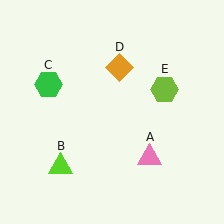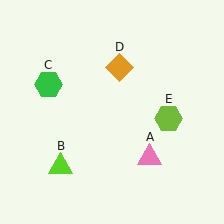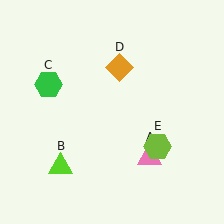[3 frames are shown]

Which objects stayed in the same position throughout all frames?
Pink triangle (object A) and lime triangle (object B) and green hexagon (object C) and orange diamond (object D) remained stationary.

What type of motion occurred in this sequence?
The lime hexagon (object E) rotated clockwise around the center of the scene.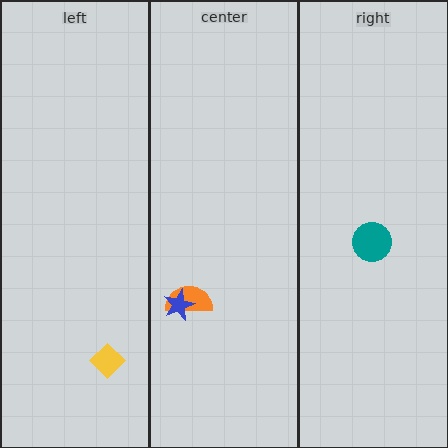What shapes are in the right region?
The teal circle.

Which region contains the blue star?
The center region.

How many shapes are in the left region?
1.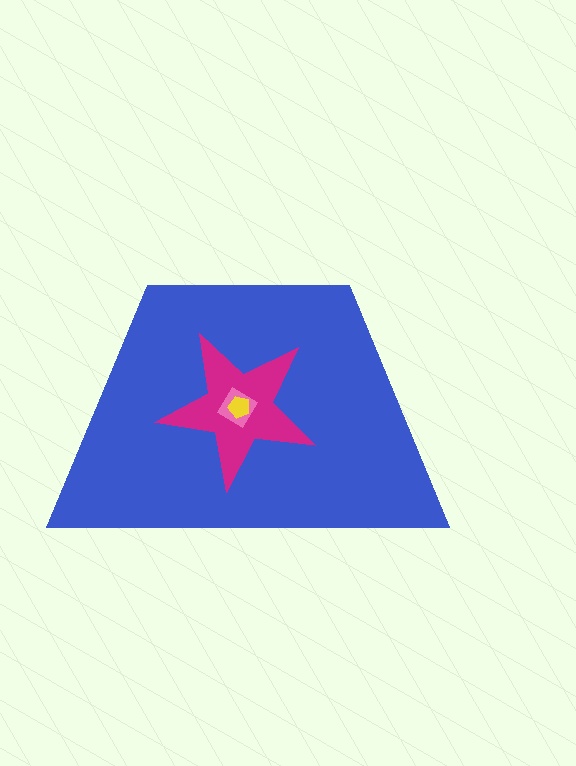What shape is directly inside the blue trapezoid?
The magenta star.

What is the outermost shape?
The blue trapezoid.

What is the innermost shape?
The yellow pentagon.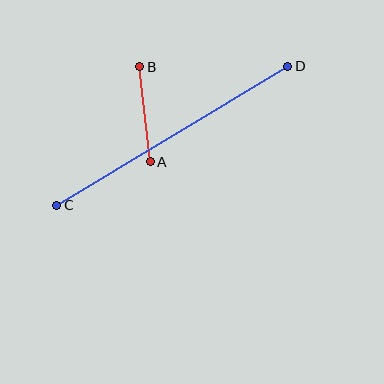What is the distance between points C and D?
The distance is approximately 270 pixels.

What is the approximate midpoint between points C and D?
The midpoint is at approximately (172, 136) pixels.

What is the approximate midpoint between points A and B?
The midpoint is at approximately (145, 114) pixels.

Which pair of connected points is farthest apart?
Points C and D are farthest apart.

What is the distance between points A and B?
The distance is approximately 96 pixels.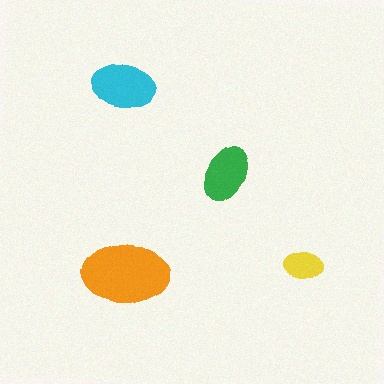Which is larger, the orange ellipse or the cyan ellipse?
The orange one.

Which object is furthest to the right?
The yellow ellipse is rightmost.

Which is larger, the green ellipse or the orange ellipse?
The orange one.